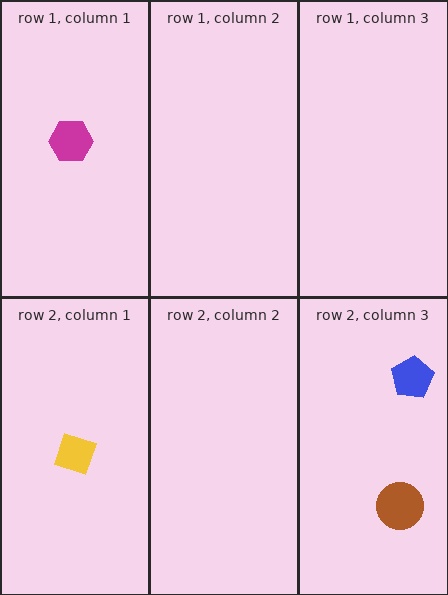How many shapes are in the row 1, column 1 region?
1.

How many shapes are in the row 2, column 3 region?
2.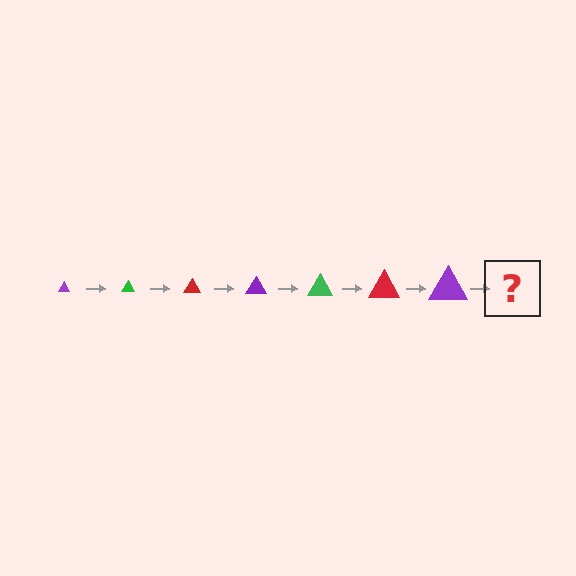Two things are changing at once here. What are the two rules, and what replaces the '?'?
The two rules are that the triangle grows larger each step and the color cycles through purple, green, and red. The '?' should be a green triangle, larger than the previous one.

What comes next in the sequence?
The next element should be a green triangle, larger than the previous one.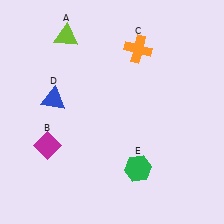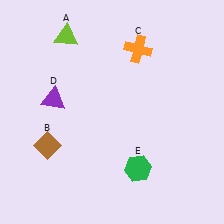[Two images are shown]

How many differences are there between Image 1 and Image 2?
There are 2 differences between the two images.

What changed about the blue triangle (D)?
In Image 1, D is blue. In Image 2, it changed to purple.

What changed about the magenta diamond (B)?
In Image 1, B is magenta. In Image 2, it changed to brown.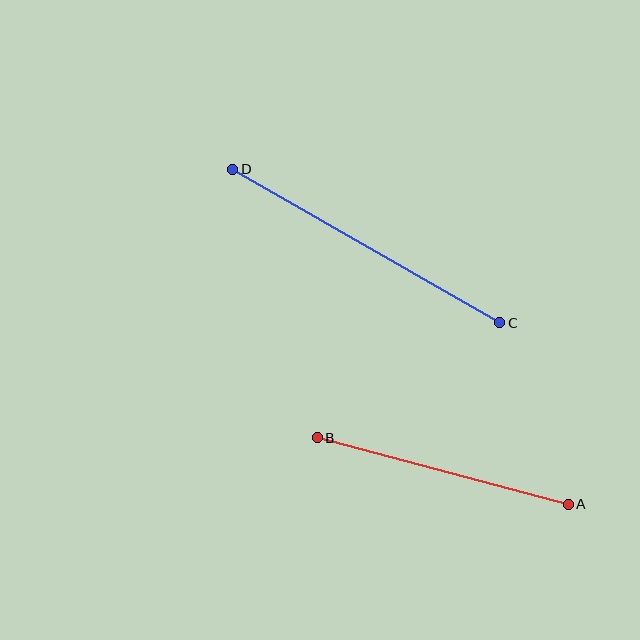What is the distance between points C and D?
The distance is approximately 308 pixels.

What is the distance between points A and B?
The distance is approximately 260 pixels.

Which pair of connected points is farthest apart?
Points C and D are farthest apart.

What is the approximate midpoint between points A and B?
The midpoint is at approximately (443, 471) pixels.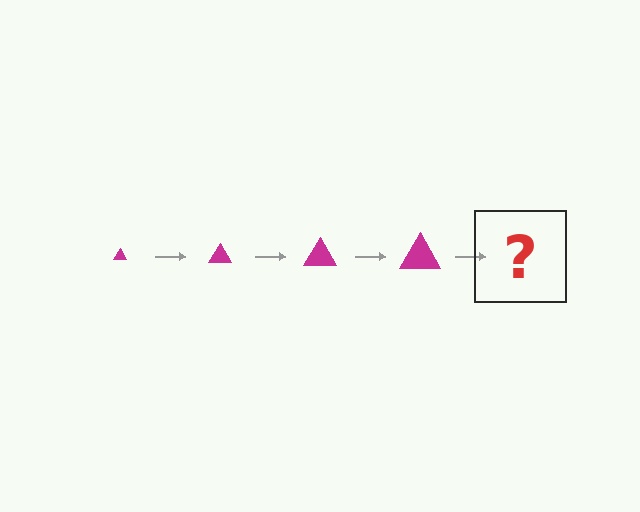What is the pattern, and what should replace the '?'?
The pattern is that the triangle gets progressively larger each step. The '?' should be a magenta triangle, larger than the previous one.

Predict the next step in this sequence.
The next step is a magenta triangle, larger than the previous one.